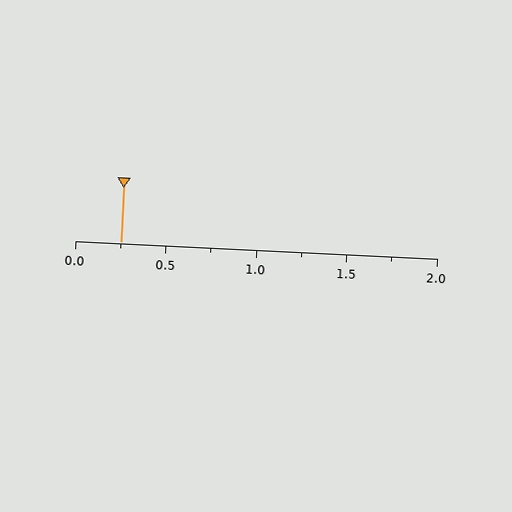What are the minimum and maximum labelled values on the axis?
The axis runs from 0.0 to 2.0.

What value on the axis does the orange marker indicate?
The marker indicates approximately 0.25.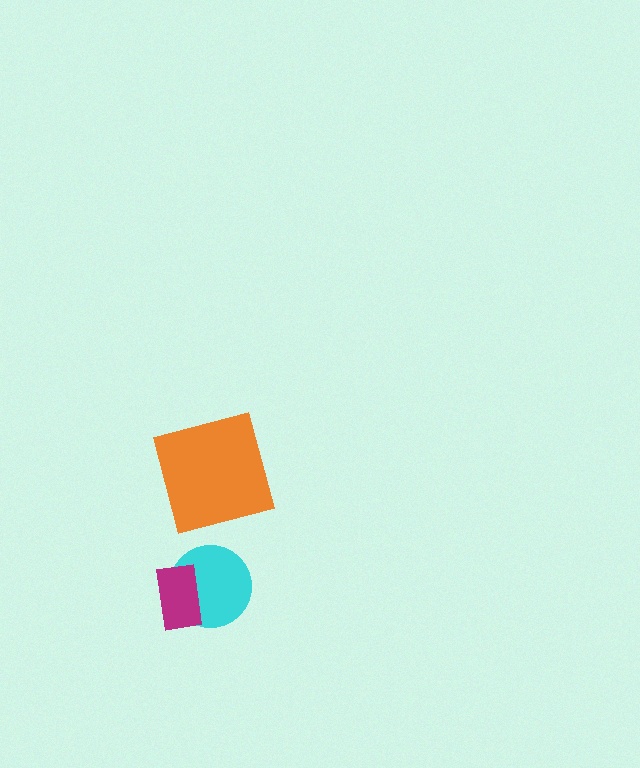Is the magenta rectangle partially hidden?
No, no other shape covers it.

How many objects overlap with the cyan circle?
1 object overlaps with the cyan circle.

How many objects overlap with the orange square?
0 objects overlap with the orange square.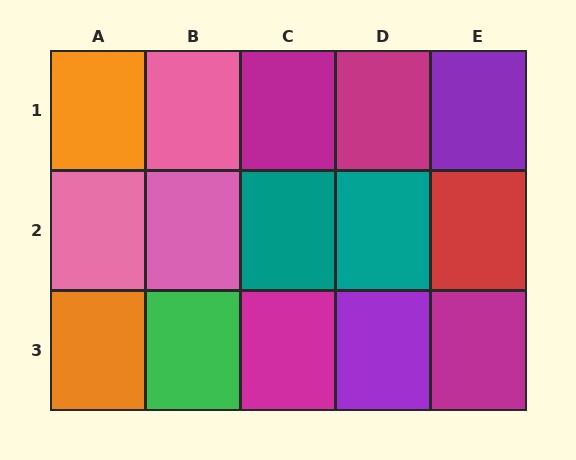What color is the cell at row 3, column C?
Magenta.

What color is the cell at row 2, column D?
Teal.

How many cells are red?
1 cell is red.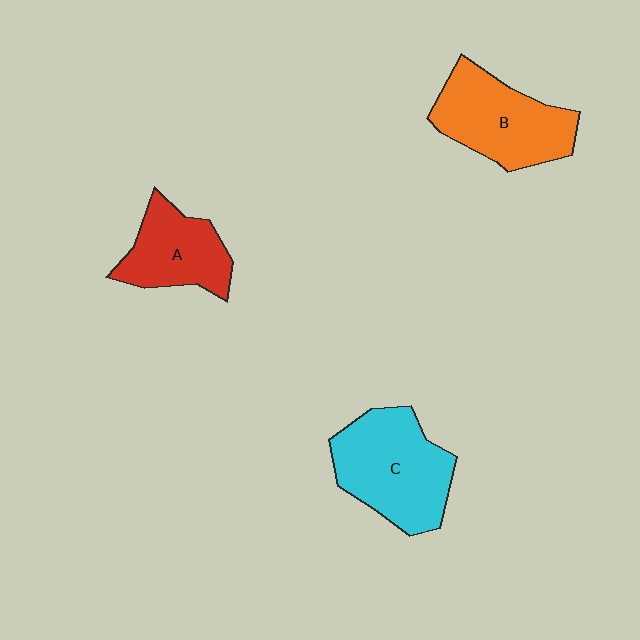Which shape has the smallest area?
Shape A (red).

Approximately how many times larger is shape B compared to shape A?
Approximately 1.3 times.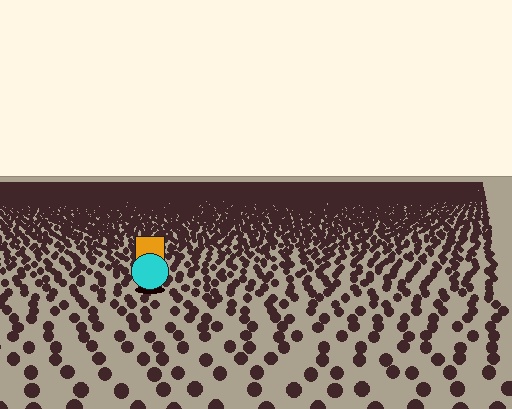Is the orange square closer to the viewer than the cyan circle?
No. The cyan circle is closer — you can tell from the texture gradient: the ground texture is coarser near it.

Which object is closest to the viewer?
The cyan circle is closest. The texture marks near it are larger and more spread out.